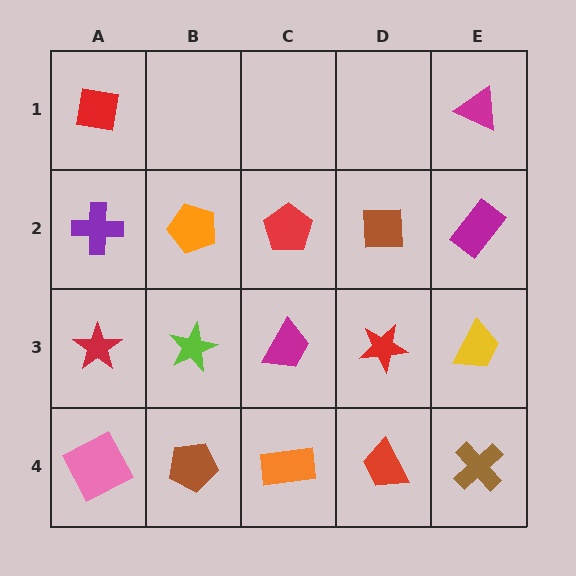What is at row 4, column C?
An orange rectangle.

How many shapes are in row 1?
2 shapes.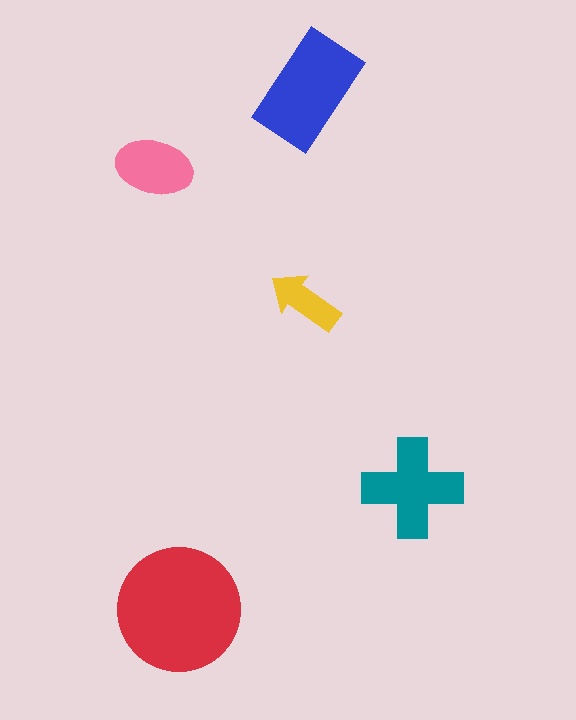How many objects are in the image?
There are 5 objects in the image.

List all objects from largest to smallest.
The red circle, the blue rectangle, the teal cross, the pink ellipse, the yellow arrow.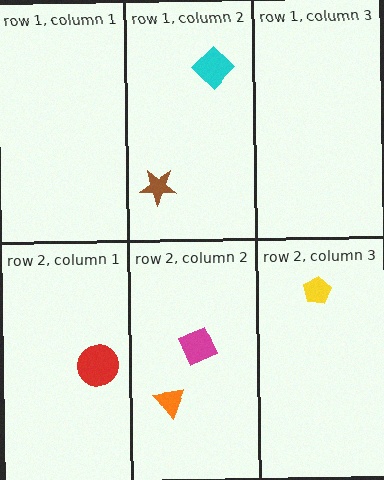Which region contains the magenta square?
The row 2, column 2 region.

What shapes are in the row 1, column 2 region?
The cyan diamond, the brown star.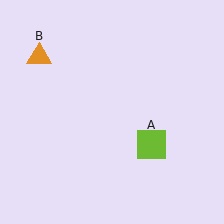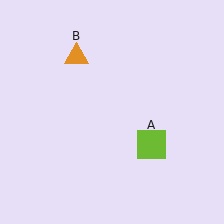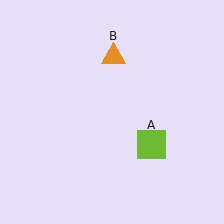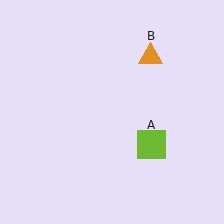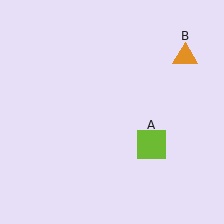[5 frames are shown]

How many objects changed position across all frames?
1 object changed position: orange triangle (object B).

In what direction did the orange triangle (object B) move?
The orange triangle (object B) moved right.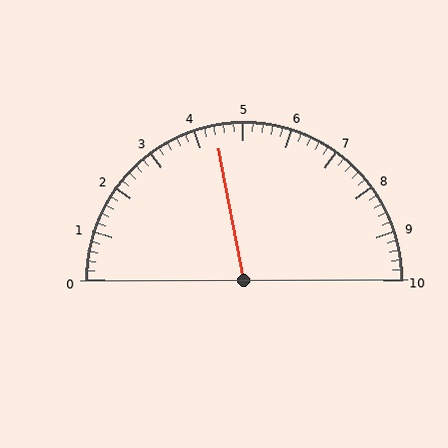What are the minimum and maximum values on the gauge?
The gauge ranges from 0 to 10.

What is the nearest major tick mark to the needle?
The nearest major tick mark is 4.